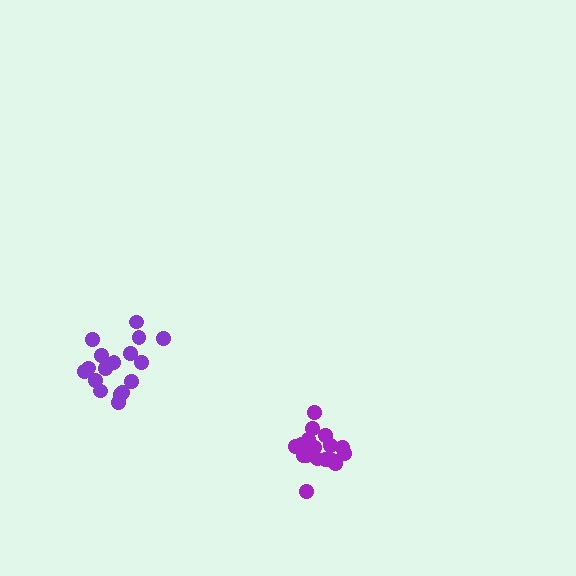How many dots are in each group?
Group 1: 20 dots, Group 2: 18 dots (38 total).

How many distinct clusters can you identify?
There are 2 distinct clusters.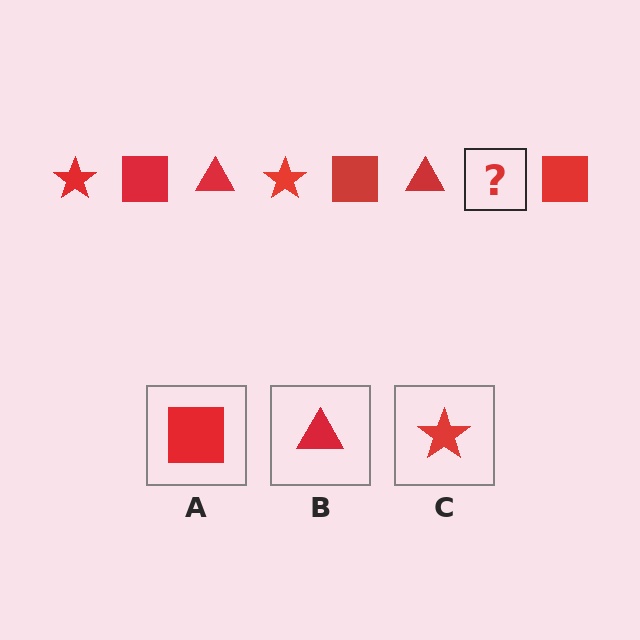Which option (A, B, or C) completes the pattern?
C.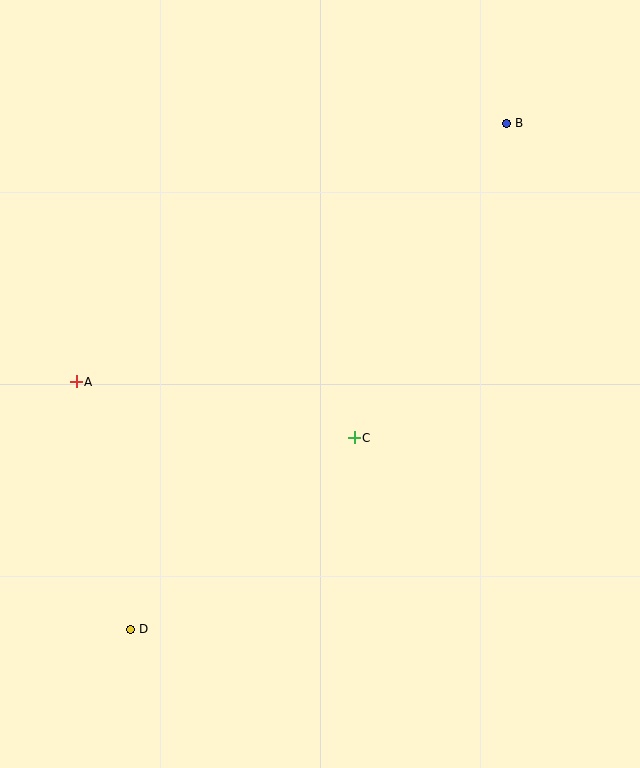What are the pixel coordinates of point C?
Point C is at (354, 438).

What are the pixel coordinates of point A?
Point A is at (76, 382).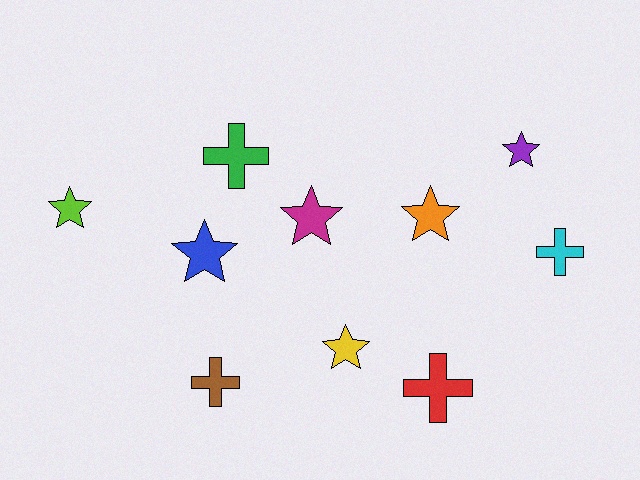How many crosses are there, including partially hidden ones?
There are 4 crosses.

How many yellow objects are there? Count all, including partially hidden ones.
There is 1 yellow object.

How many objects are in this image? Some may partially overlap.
There are 10 objects.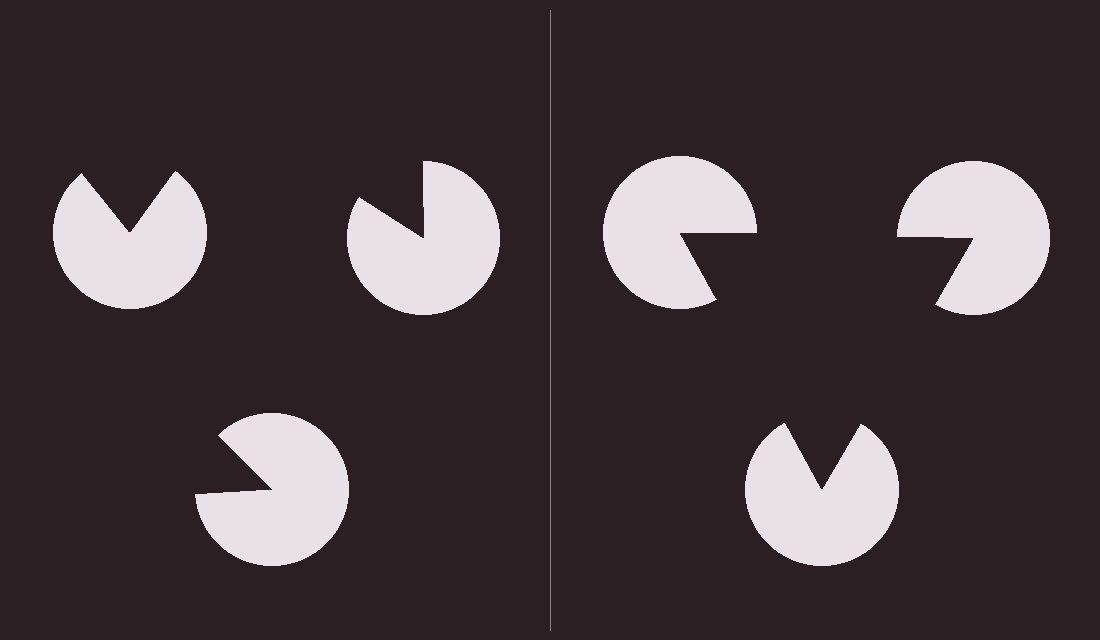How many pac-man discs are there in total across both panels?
6 — 3 on each side.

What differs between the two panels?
The pac-man discs are positioned identically on both sides; only the wedge orientations differ. On the right they align to a triangle; on the left they are misaligned.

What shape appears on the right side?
An illusory triangle.